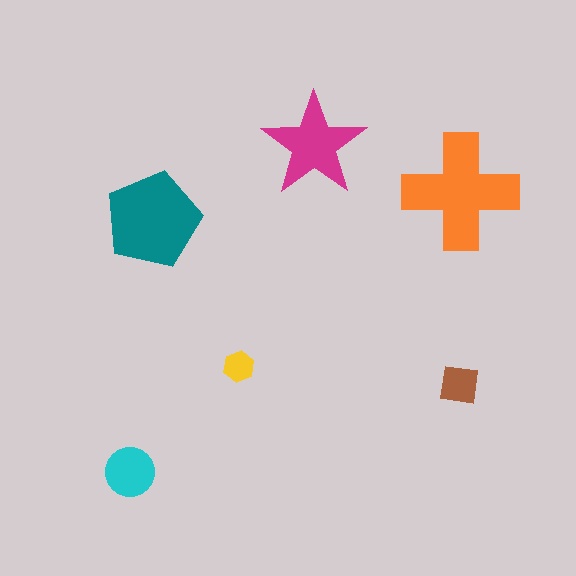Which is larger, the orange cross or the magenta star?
The orange cross.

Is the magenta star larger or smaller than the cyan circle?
Larger.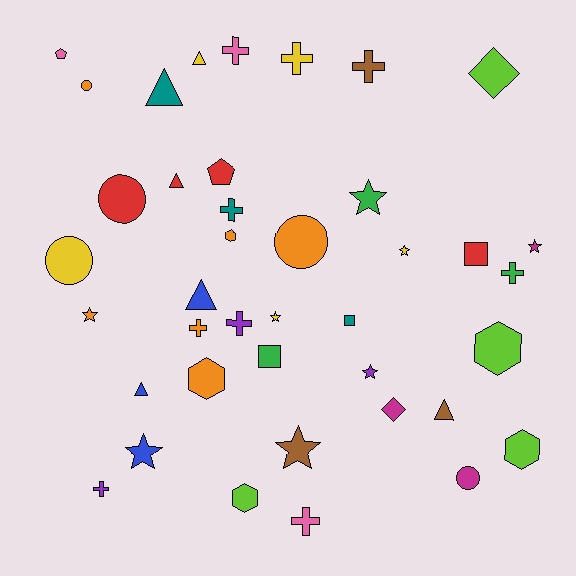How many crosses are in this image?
There are 9 crosses.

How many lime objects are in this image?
There are 4 lime objects.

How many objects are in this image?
There are 40 objects.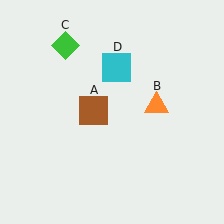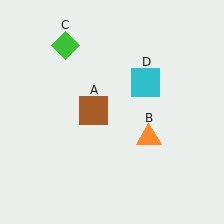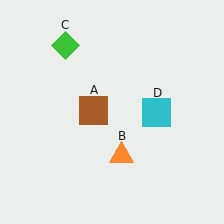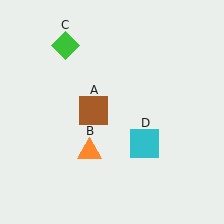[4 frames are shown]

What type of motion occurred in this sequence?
The orange triangle (object B), cyan square (object D) rotated clockwise around the center of the scene.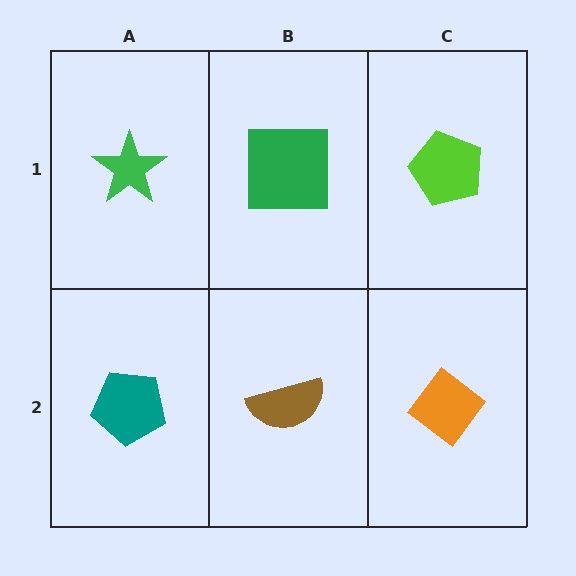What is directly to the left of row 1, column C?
A green square.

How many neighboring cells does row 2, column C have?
2.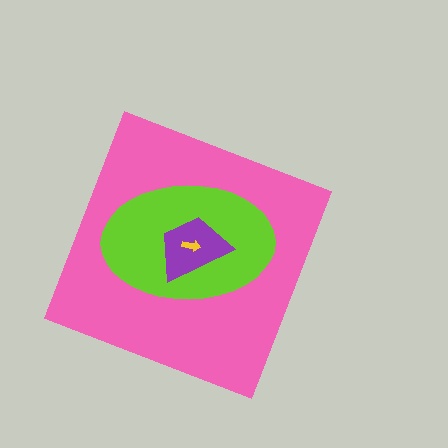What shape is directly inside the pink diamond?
The lime ellipse.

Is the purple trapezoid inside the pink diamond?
Yes.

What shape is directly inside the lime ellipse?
The purple trapezoid.